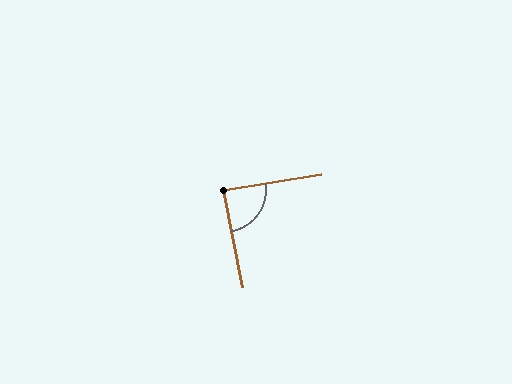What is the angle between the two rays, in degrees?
Approximately 88 degrees.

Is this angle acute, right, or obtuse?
It is approximately a right angle.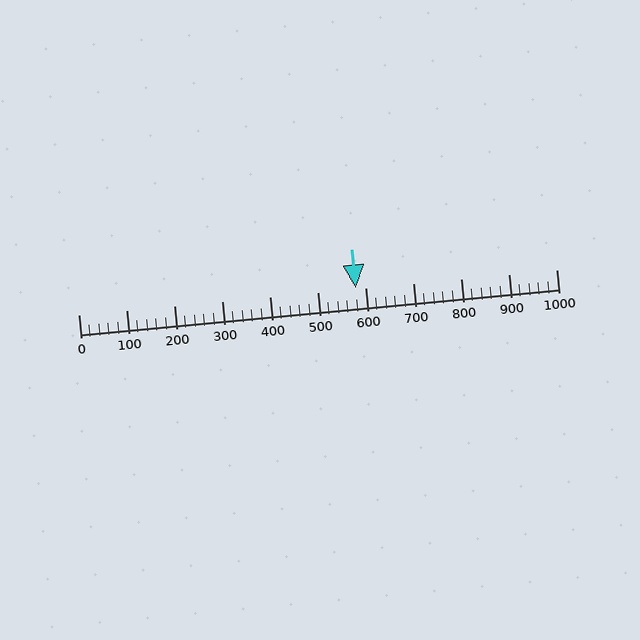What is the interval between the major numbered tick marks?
The major tick marks are spaced 100 units apart.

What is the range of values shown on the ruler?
The ruler shows values from 0 to 1000.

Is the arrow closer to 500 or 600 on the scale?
The arrow is closer to 600.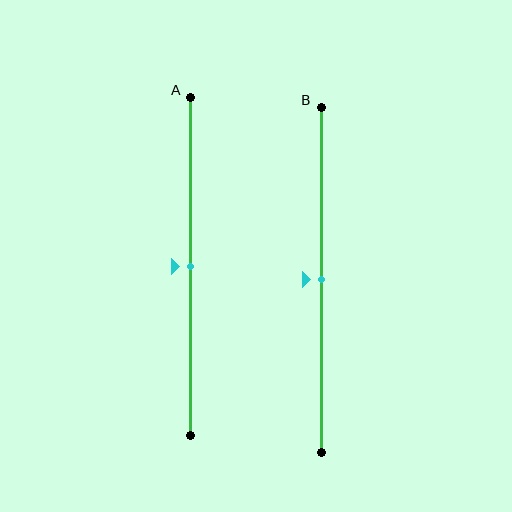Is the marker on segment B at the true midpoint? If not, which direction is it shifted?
Yes, the marker on segment B is at the true midpoint.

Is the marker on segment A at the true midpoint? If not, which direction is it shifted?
Yes, the marker on segment A is at the true midpoint.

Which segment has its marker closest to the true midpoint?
Segment A has its marker closest to the true midpoint.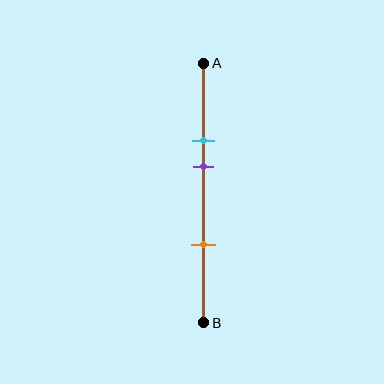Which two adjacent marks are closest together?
The cyan and purple marks are the closest adjacent pair.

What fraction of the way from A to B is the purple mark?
The purple mark is approximately 40% (0.4) of the way from A to B.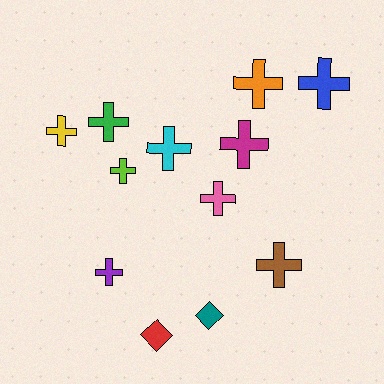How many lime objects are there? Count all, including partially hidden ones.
There is 1 lime object.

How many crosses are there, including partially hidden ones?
There are 10 crosses.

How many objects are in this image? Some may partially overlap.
There are 12 objects.